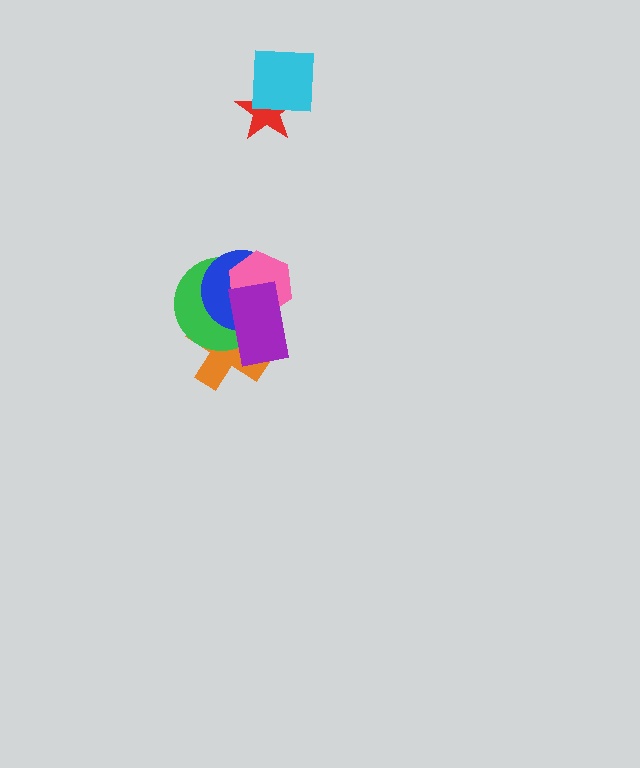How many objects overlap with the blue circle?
4 objects overlap with the blue circle.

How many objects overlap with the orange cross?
3 objects overlap with the orange cross.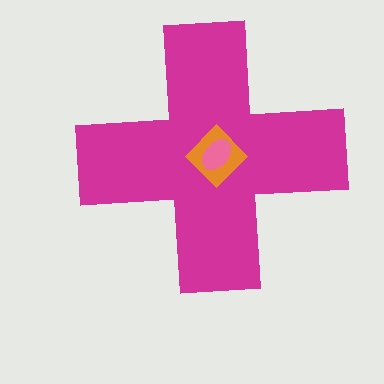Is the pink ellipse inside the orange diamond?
Yes.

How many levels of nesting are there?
3.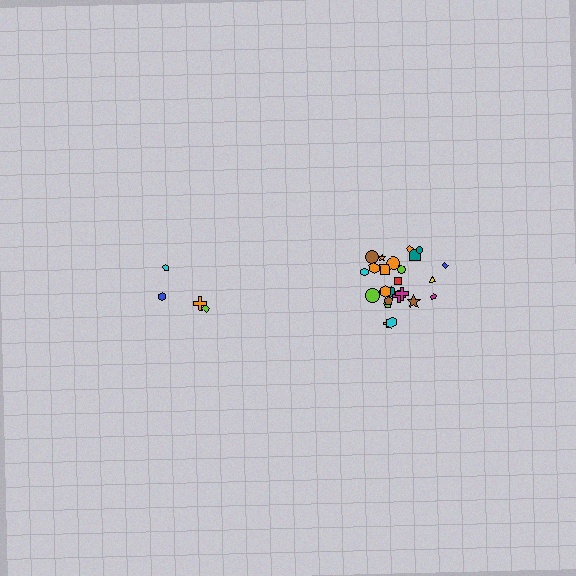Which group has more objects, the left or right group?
The right group.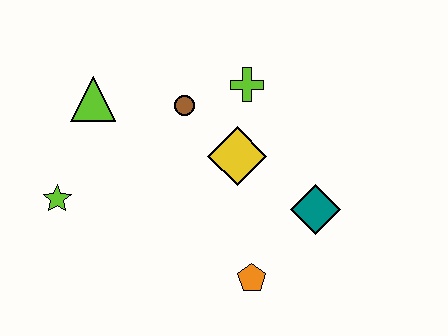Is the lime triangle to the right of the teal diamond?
No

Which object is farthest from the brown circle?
The orange pentagon is farthest from the brown circle.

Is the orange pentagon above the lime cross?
No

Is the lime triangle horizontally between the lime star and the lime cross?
Yes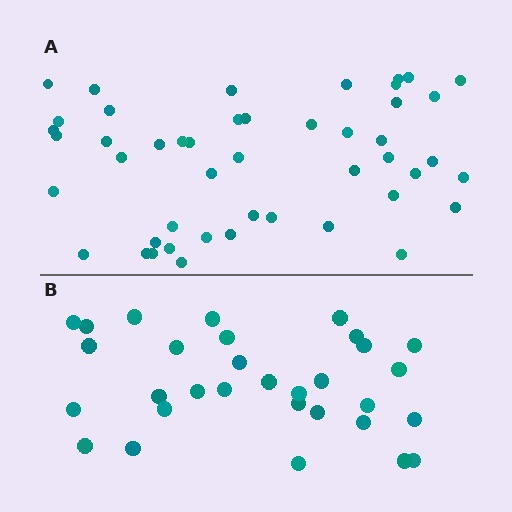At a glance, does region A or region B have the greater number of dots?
Region A (the top region) has more dots.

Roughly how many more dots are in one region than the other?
Region A has approximately 15 more dots than region B.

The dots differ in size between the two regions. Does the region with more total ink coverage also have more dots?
No. Region B has more total ink coverage because its dots are larger, but region A actually contains more individual dots. Total area can be misleading — the number of items is what matters here.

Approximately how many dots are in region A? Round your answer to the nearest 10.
About 50 dots. (The exact count is 47, which rounds to 50.)